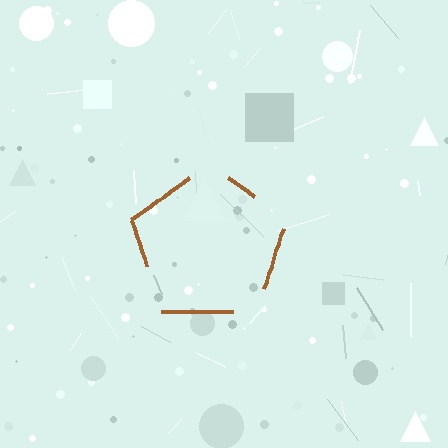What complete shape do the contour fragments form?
The contour fragments form a pentagon.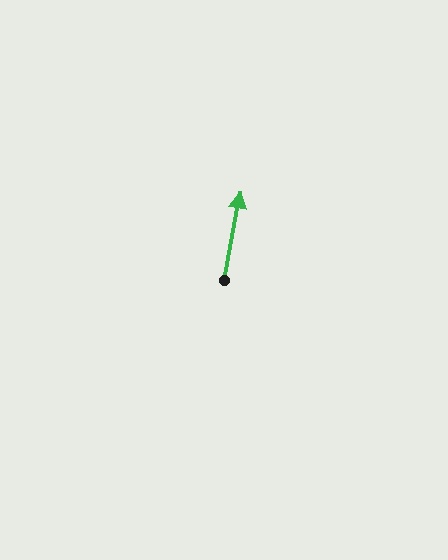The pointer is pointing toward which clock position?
Roughly 12 o'clock.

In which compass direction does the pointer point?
North.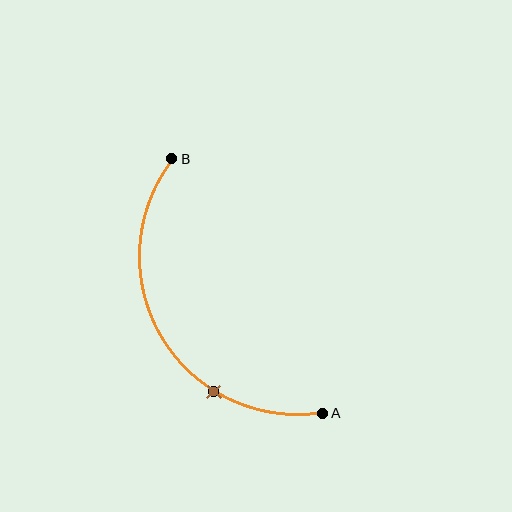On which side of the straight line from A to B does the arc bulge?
The arc bulges to the left of the straight line connecting A and B.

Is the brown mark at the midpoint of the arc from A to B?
No. The brown mark lies on the arc but is closer to endpoint A. The arc midpoint would be at the point on the curve equidistant along the arc from both A and B.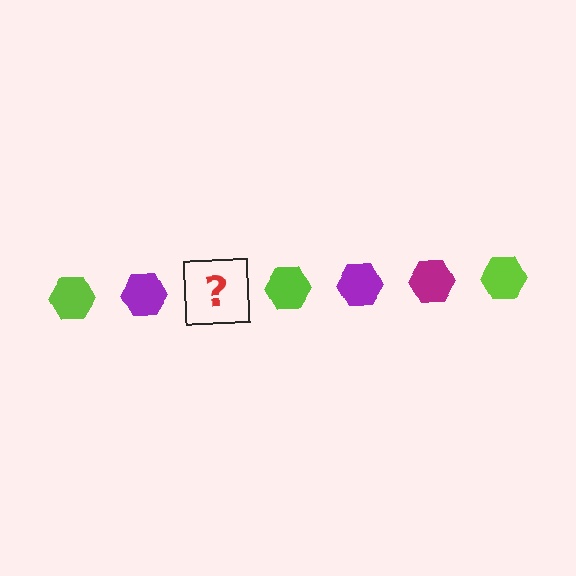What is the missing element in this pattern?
The missing element is a magenta hexagon.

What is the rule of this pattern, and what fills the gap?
The rule is that the pattern cycles through lime, purple, magenta hexagons. The gap should be filled with a magenta hexagon.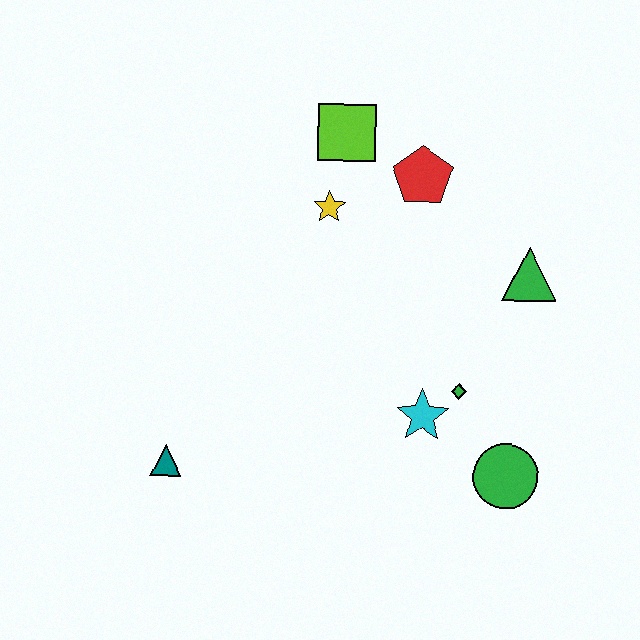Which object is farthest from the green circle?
The lime square is farthest from the green circle.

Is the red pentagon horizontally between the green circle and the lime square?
Yes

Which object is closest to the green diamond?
The cyan star is closest to the green diamond.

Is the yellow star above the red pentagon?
No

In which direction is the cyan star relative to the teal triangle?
The cyan star is to the right of the teal triangle.